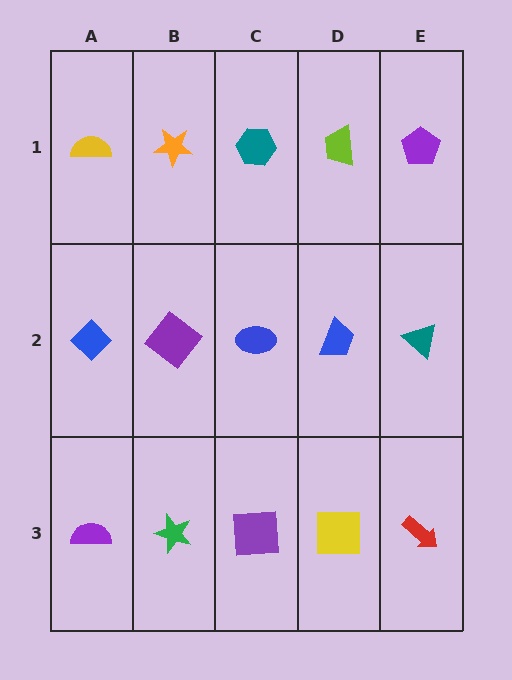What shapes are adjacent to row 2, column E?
A purple pentagon (row 1, column E), a red arrow (row 3, column E), a blue trapezoid (row 2, column D).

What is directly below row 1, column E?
A teal triangle.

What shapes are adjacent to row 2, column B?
An orange star (row 1, column B), a green star (row 3, column B), a blue diamond (row 2, column A), a blue ellipse (row 2, column C).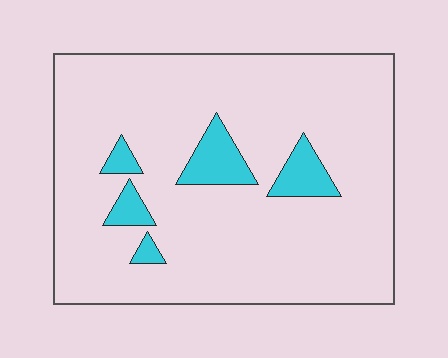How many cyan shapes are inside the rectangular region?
5.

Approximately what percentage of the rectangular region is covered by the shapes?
Approximately 10%.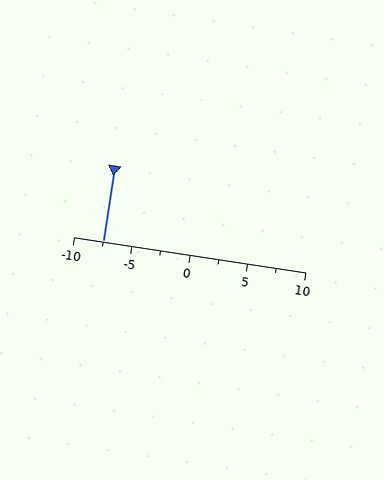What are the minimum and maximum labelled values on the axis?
The axis runs from -10 to 10.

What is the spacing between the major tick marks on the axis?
The major ticks are spaced 5 apart.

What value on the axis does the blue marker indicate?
The marker indicates approximately -7.5.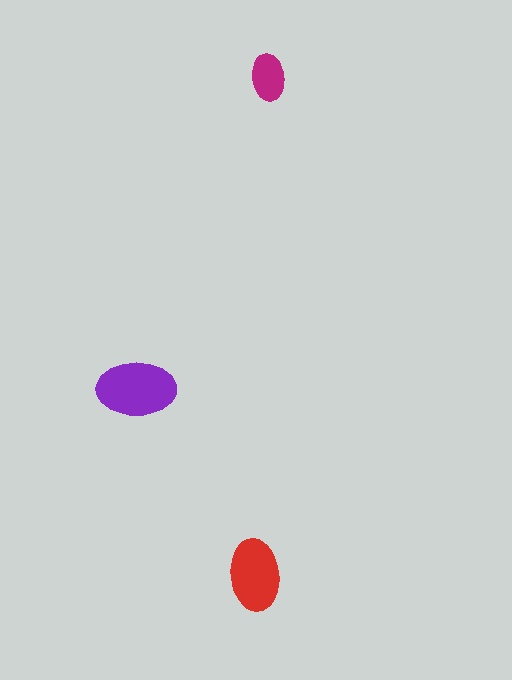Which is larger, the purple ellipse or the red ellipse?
The purple one.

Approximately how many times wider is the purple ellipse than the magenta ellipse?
About 1.5 times wider.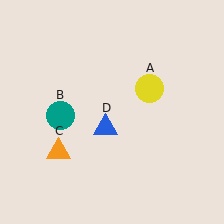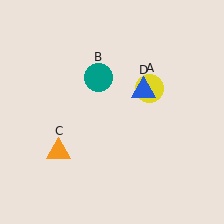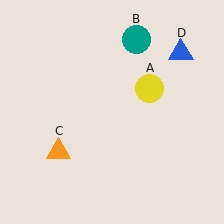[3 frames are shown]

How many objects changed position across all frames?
2 objects changed position: teal circle (object B), blue triangle (object D).